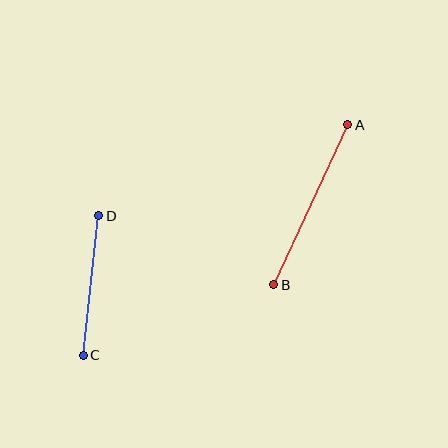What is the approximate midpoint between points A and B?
The midpoint is at approximately (311, 205) pixels.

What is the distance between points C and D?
The distance is approximately 140 pixels.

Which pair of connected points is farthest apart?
Points A and B are farthest apart.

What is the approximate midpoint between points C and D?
The midpoint is at approximately (91, 285) pixels.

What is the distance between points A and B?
The distance is approximately 176 pixels.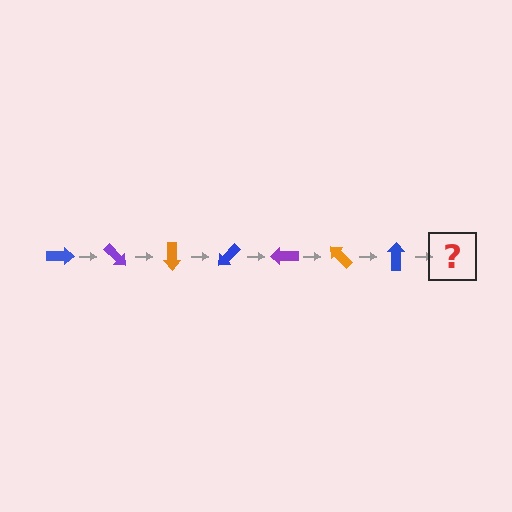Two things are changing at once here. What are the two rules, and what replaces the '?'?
The two rules are that it rotates 45 degrees each step and the color cycles through blue, purple, and orange. The '?' should be a purple arrow, rotated 315 degrees from the start.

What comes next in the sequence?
The next element should be a purple arrow, rotated 315 degrees from the start.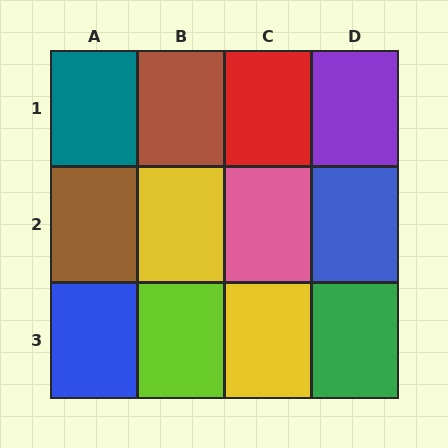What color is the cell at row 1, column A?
Teal.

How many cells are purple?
1 cell is purple.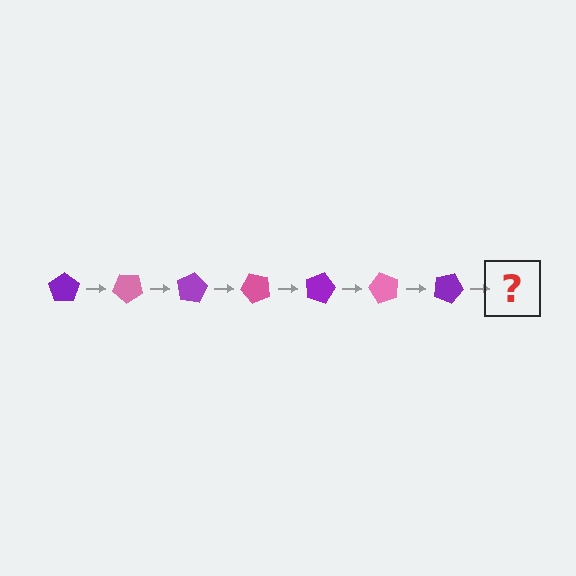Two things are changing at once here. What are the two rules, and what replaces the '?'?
The two rules are that it rotates 40 degrees each step and the color cycles through purple and pink. The '?' should be a pink pentagon, rotated 280 degrees from the start.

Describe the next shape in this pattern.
It should be a pink pentagon, rotated 280 degrees from the start.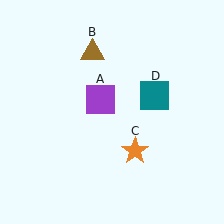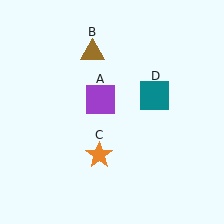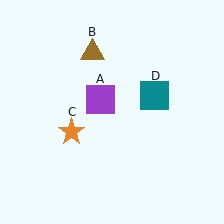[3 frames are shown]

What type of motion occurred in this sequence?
The orange star (object C) rotated clockwise around the center of the scene.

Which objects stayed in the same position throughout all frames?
Purple square (object A) and brown triangle (object B) and teal square (object D) remained stationary.